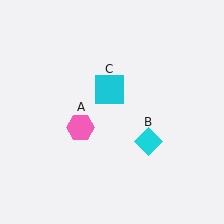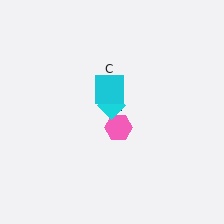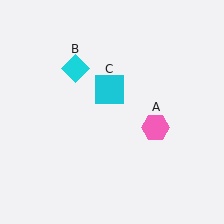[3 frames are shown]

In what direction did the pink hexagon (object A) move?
The pink hexagon (object A) moved right.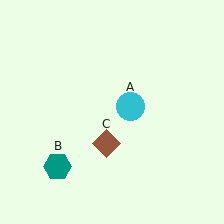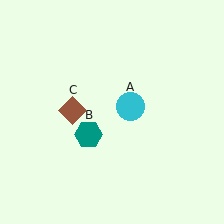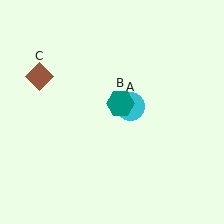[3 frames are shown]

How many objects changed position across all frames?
2 objects changed position: teal hexagon (object B), brown diamond (object C).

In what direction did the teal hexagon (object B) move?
The teal hexagon (object B) moved up and to the right.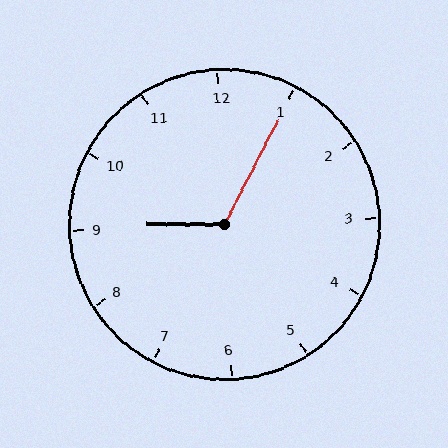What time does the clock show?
9:05.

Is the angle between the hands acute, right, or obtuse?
It is obtuse.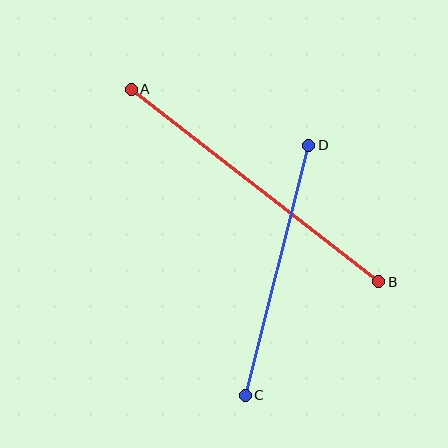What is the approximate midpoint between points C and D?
The midpoint is at approximately (277, 270) pixels.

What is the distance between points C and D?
The distance is approximately 258 pixels.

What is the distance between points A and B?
The distance is approximately 314 pixels.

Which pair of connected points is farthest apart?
Points A and B are farthest apart.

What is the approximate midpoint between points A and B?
The midpoint is at approximately (255, 185) pixels.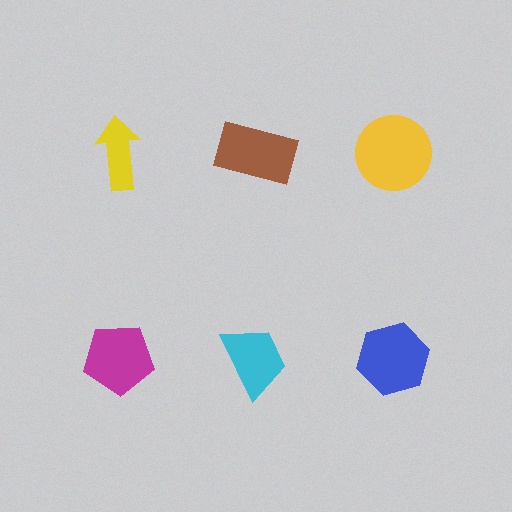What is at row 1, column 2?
A brown rectangle.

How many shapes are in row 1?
3 shapes.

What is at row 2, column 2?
A cyan trapezoid.